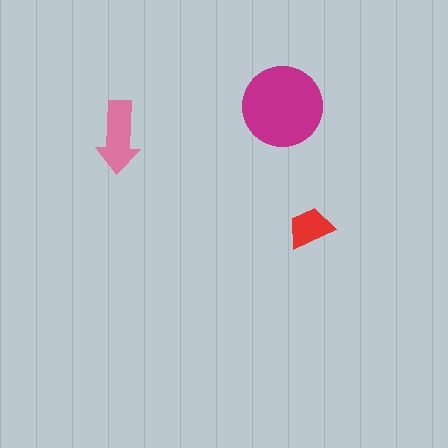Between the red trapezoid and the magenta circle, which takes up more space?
The magenta circle.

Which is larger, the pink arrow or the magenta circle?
The magenta circle.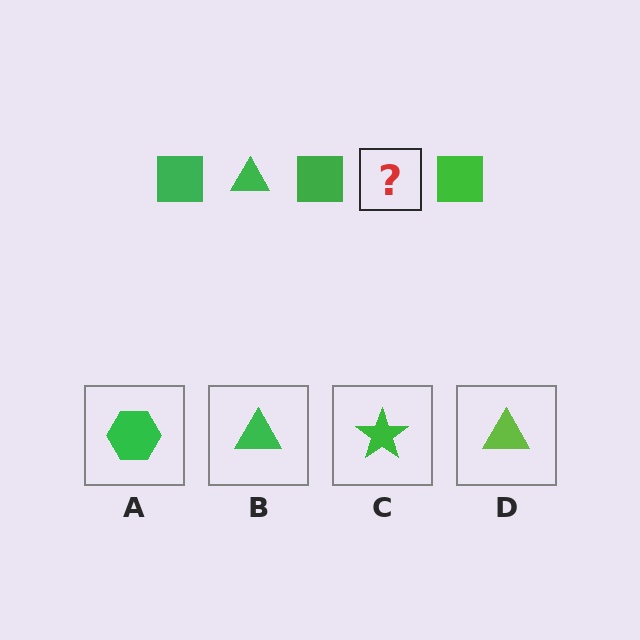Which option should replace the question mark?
Option B.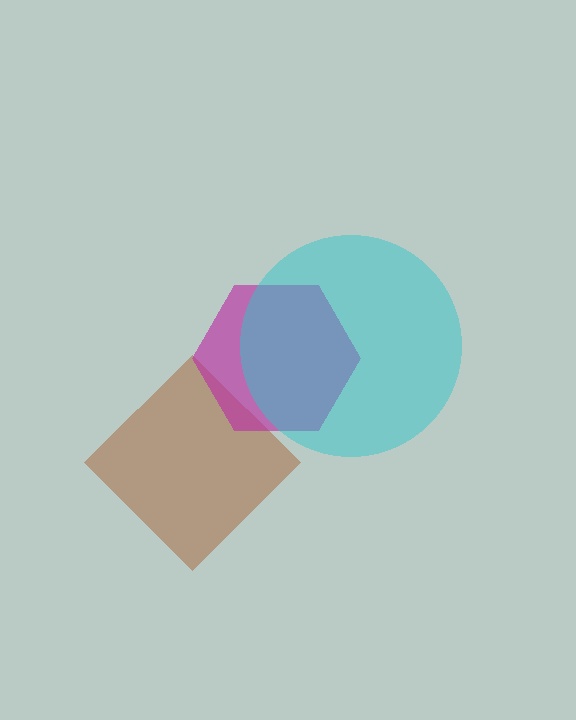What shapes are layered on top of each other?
The layered shapes are: a brown diamond, a magenta hexagon, a cyan circle.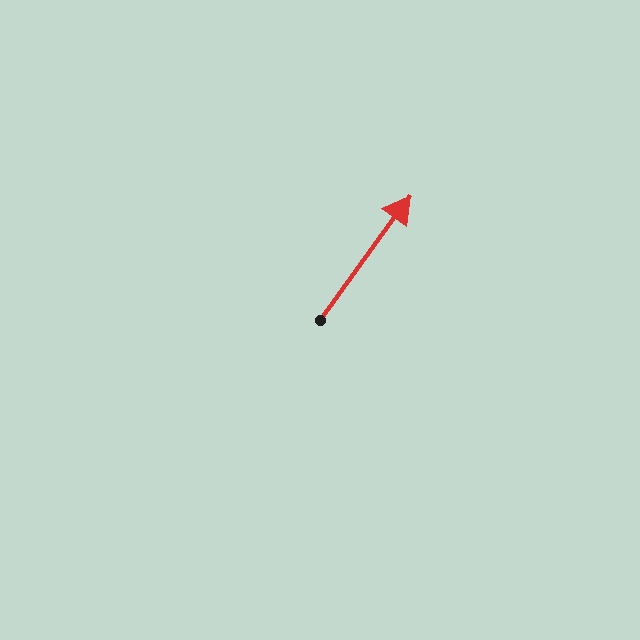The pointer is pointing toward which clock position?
Roughly 1 o'clock.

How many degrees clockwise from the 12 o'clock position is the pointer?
Approximately 36 degrees.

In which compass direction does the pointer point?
Northeast.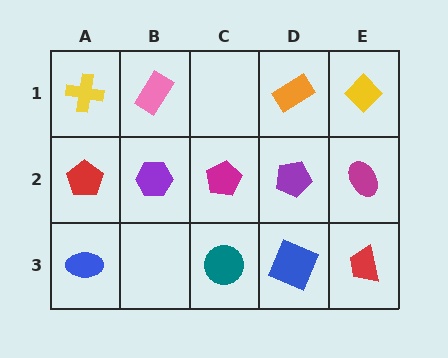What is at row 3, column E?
A red trapezoid.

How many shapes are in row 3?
4 shapes.